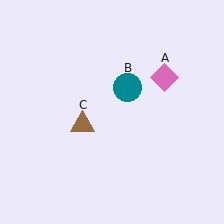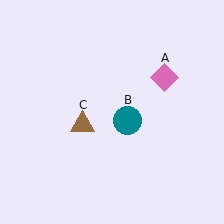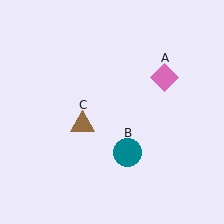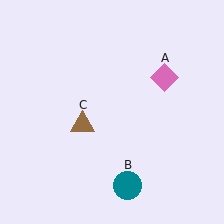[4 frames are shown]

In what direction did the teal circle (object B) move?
The teal circle (object B) moved down.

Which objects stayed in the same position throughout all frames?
Pink diamond (object A) and brown triangle (object C) remained stationary.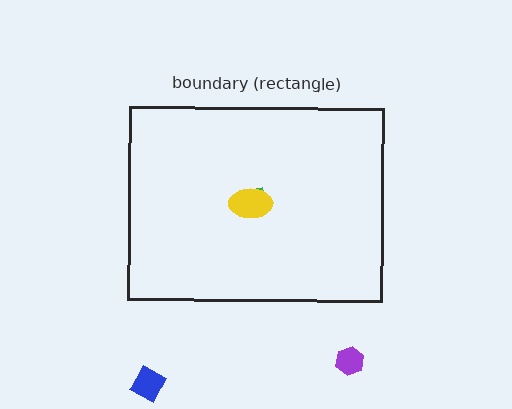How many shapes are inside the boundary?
2 inside, 2 outside.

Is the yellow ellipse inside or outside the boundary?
Inside.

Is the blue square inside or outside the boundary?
Outside.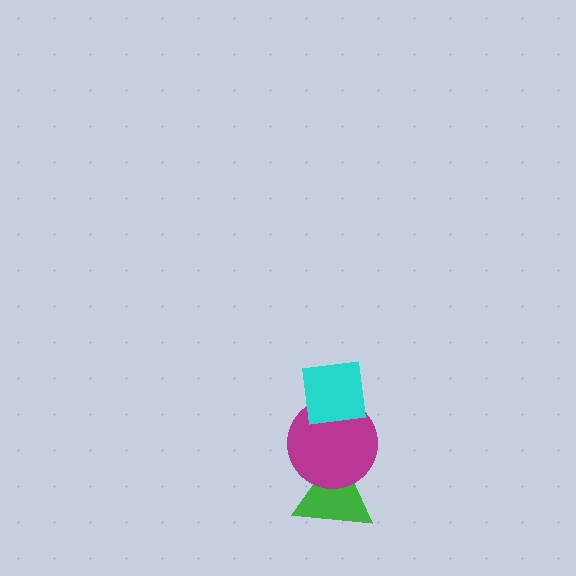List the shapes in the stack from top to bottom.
From top to bottom: the cyan square, the magenta circle, the green triangle.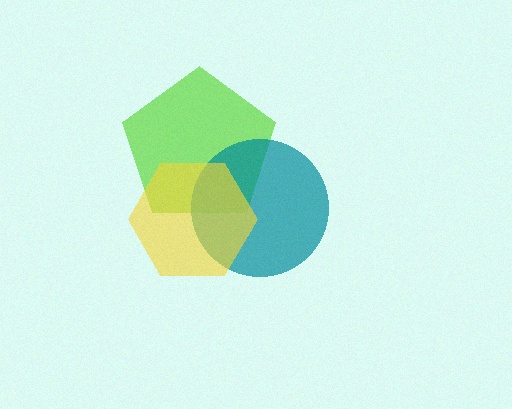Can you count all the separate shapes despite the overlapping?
Yes, there are 3 separate shapes.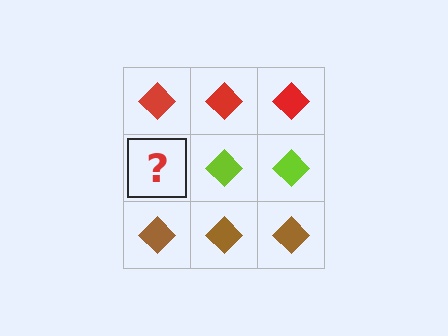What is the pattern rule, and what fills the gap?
The rule is that each row has a consistent color. The gap should be filled with a lime diamond.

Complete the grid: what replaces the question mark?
The question mark should be replaced with a lime diamond.